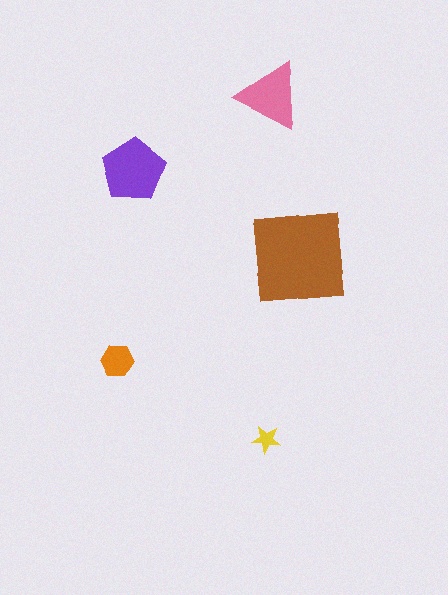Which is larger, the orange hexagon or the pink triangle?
The pink triangle.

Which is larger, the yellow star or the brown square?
The brown square.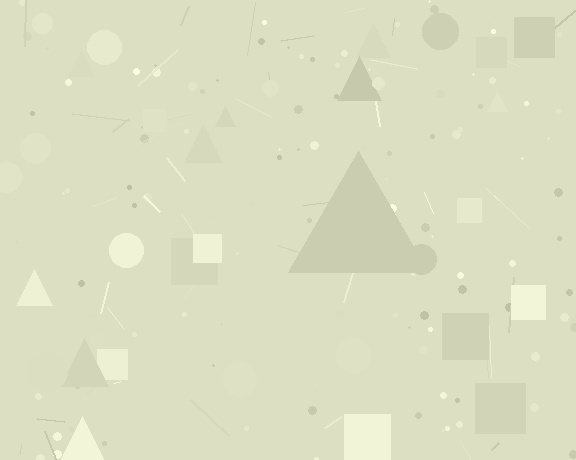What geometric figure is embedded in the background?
A triangle is embedded in the background.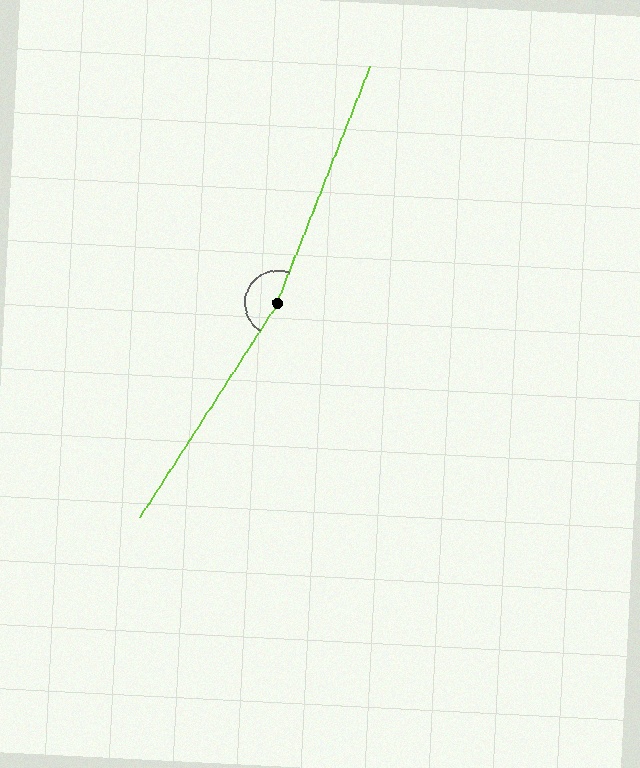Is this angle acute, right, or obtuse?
It is obtuse.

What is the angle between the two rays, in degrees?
Approximately 169 degrees.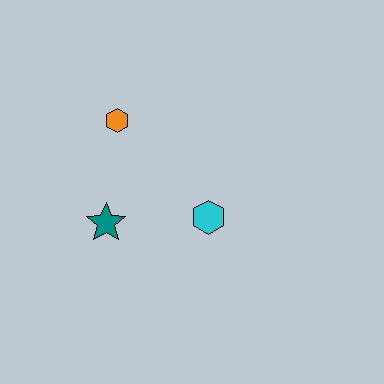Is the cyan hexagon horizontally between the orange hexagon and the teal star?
No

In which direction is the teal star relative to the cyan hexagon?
The teal star is to the left of the cyan hexagon.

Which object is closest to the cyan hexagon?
The teal star is closest to the cyan hexagon.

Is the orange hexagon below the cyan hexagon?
No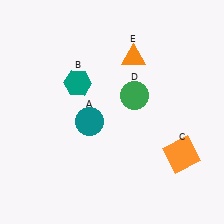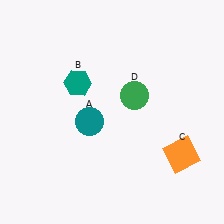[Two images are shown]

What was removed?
The orange triangle (E) was removed in Image 2.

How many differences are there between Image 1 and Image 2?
There is 1 difference between the two images.